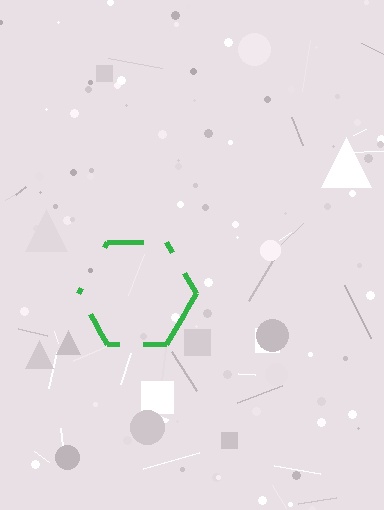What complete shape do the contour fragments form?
The contour fragments form a hexagon.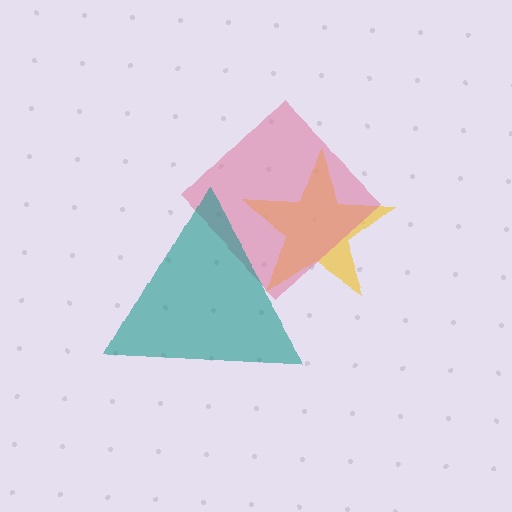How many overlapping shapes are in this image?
There are 3 overlapping shapes in the image.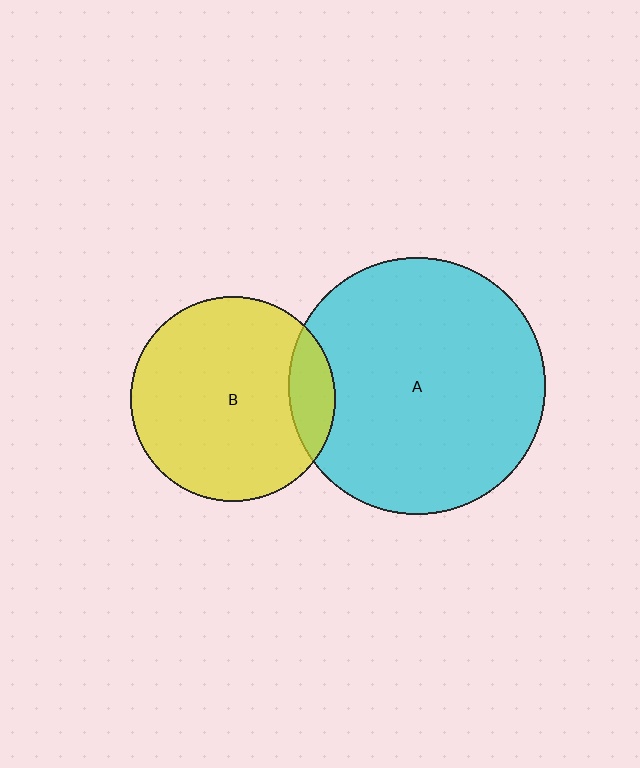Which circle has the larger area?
Circle A (cyan).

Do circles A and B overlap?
Yes.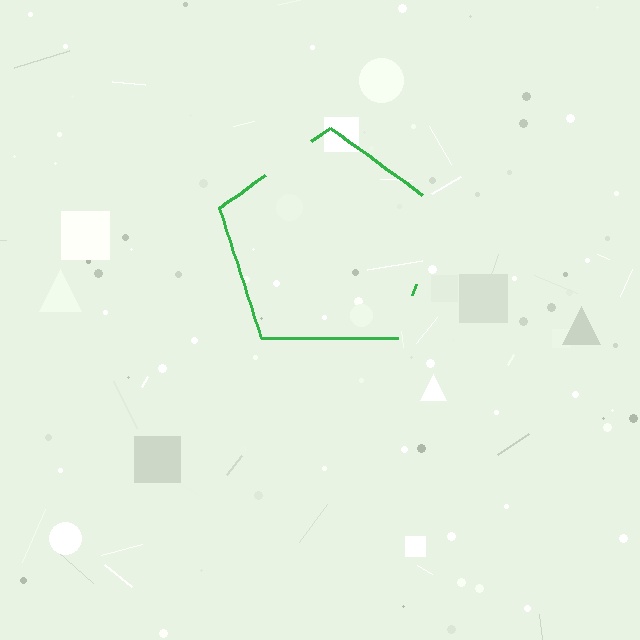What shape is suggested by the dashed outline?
The dashed outline suggests a pentagon.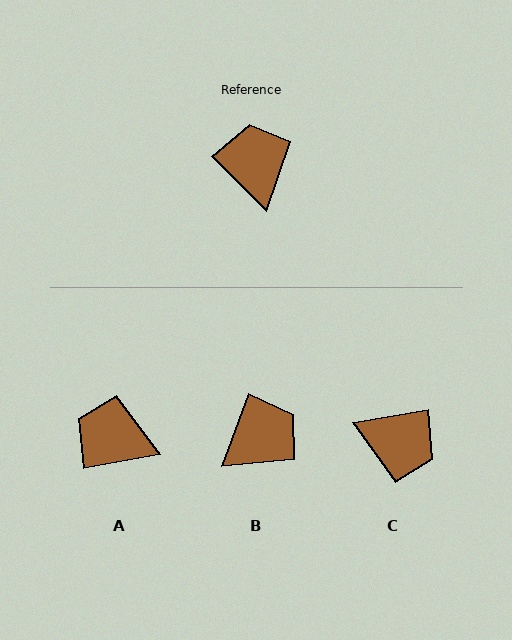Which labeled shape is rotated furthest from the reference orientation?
C, about 126 degrees away.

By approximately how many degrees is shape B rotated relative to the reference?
Approximately 66 degrees clockwise.